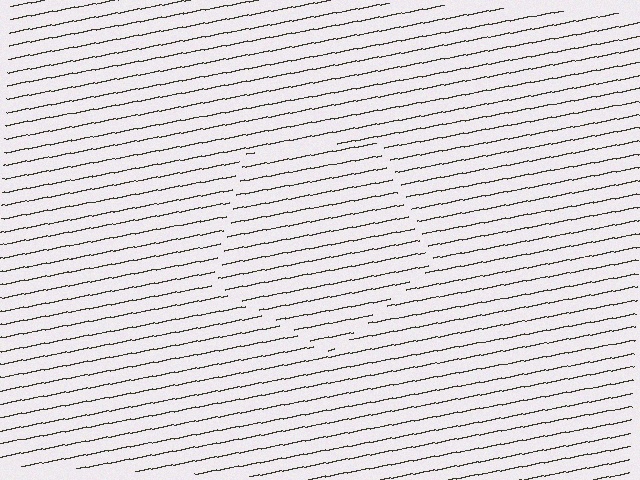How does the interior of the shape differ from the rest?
The interior of the shape contains the same grating, shifted by half a period — the contour is defined by the phase discontinuity where line-ends from the inner and outer gratings abut.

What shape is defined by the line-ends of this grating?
An illusory pentagon. The interior of the shape contains the same grating, shifted by half a period — the contour is defined by the phase discontinuity where line-ends from the inner and outer gratings abut.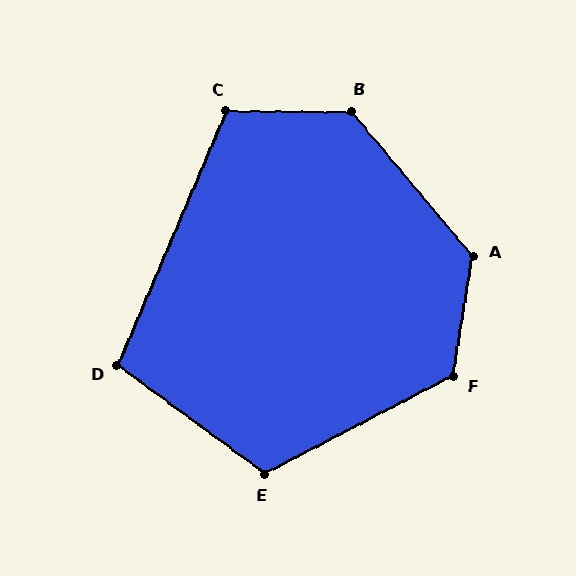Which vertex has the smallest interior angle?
D, at approximately 103 degrees.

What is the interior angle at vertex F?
Approximately 127 degrees (obtuse).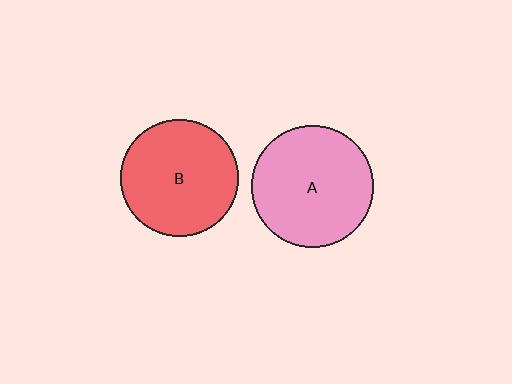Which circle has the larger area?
Circle A (pink).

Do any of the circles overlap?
No, none of the circles overlap.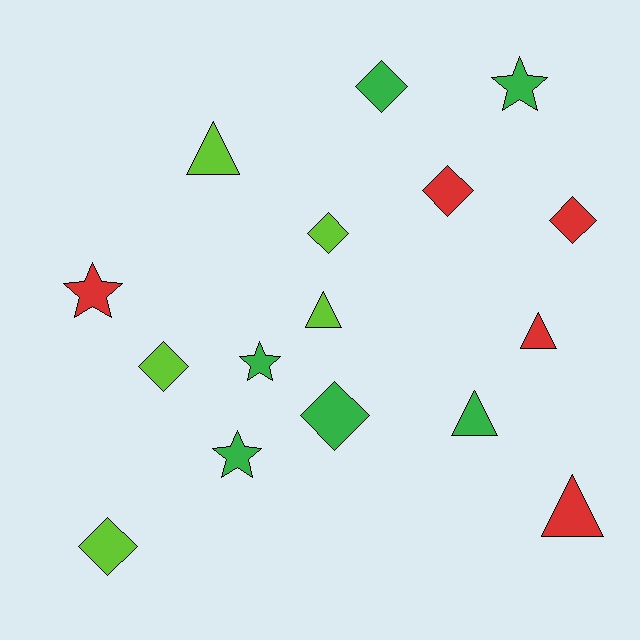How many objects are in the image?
There are 16 objects.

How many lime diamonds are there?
There are 3 lime diamonds.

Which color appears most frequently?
Green, with 6 objects.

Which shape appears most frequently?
Diamond, with 7 objects.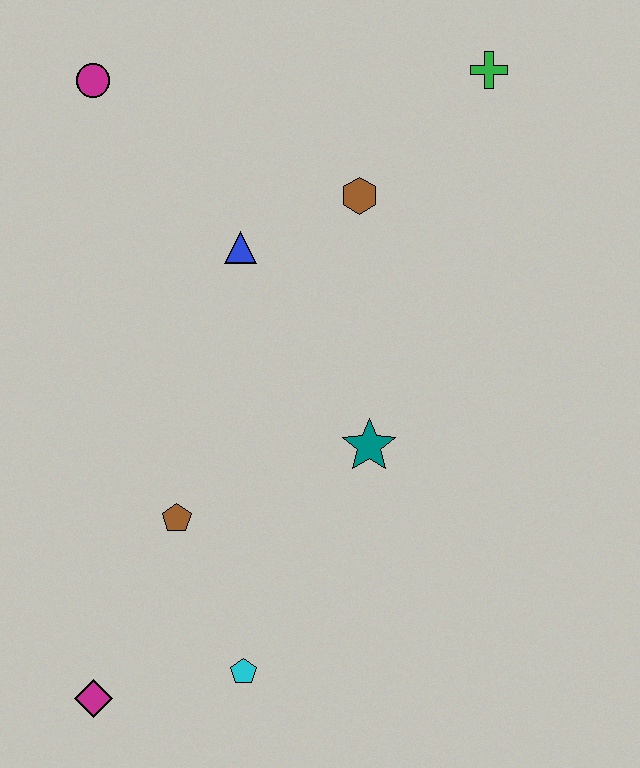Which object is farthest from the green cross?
The magenta diamond is farthest from the green cross.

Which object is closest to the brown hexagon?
The blue triangle is closest to the brown hexagon.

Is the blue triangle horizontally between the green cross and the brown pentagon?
Yes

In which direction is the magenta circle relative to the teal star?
The magenta circle is above the teal star.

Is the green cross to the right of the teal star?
Yes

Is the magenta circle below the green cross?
Yes